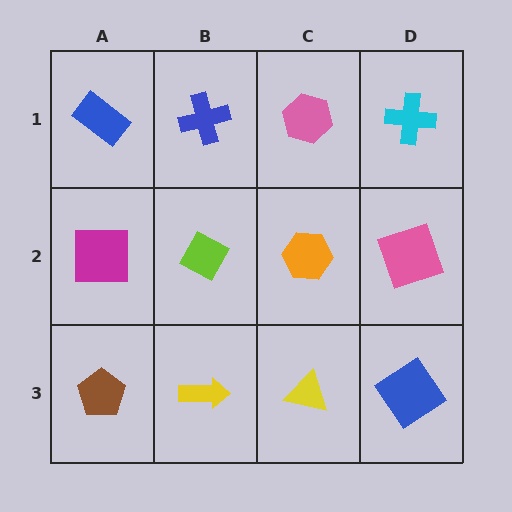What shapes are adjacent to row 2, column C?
A pink hexagon (row 1, column C), a yellow triangle (row 3, column C), a lime diamond (row 2, column B), a pink square (row 2, column D).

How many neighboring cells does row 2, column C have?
4.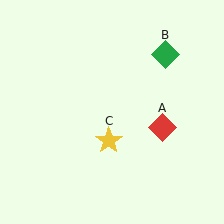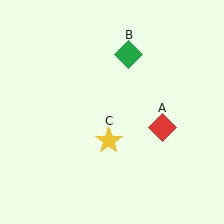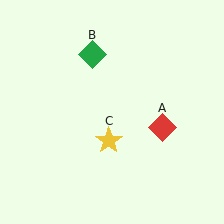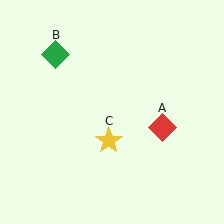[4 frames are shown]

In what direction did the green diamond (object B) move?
The green diamond (object B) moved left.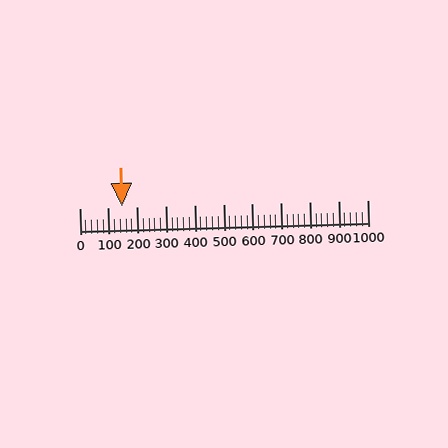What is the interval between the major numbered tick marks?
The major tick marks are spaced 100 units apart.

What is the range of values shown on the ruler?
The ruler shows values from 0 to 1000.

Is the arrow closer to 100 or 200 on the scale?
The arrow is closer to 100.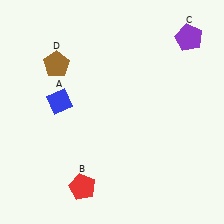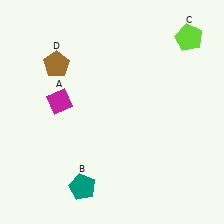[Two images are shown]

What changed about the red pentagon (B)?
In Image 1, B is red. In Image 2, it changed to teal.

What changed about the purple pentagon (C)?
In Image 1, C is purple. In Image 2, it changed to lime.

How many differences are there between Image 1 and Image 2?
There are 3 differences between the two images.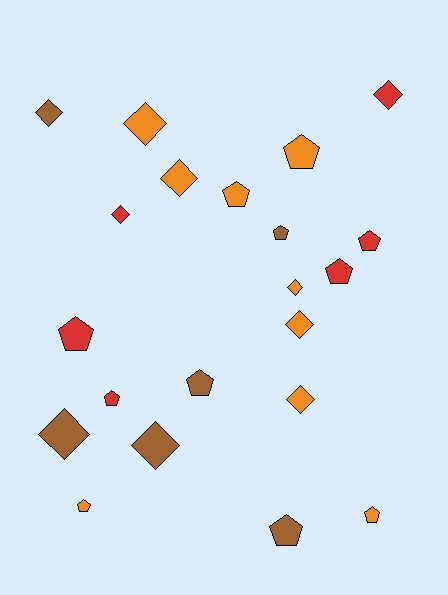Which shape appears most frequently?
Pentagon, with 11 objects.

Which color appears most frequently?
Orange, with 9 objects.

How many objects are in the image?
There are 21 objects.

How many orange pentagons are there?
There are 4 orange pentagons.